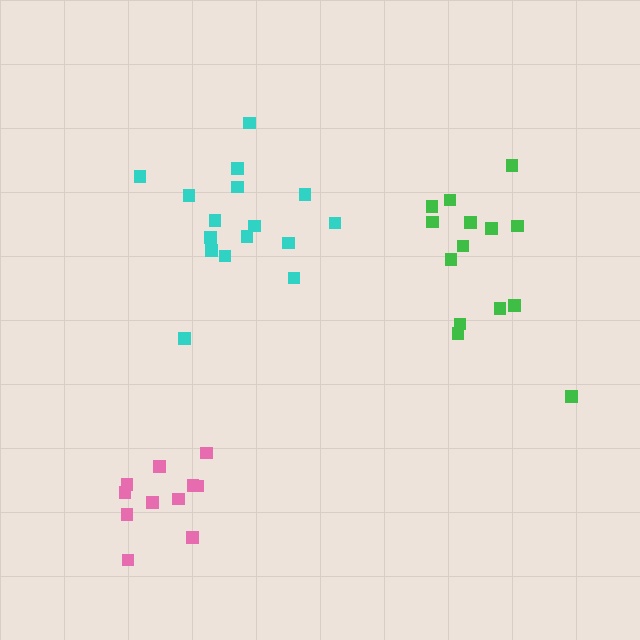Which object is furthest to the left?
The pink cluster is leftmost.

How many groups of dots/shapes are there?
There are 3 groups.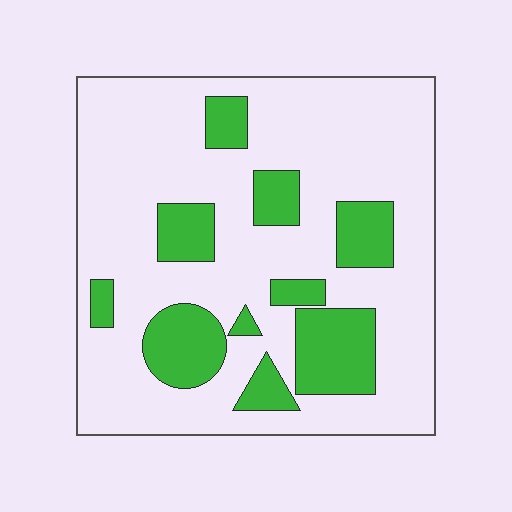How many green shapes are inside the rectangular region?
10.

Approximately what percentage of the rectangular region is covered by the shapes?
Approximately 25%.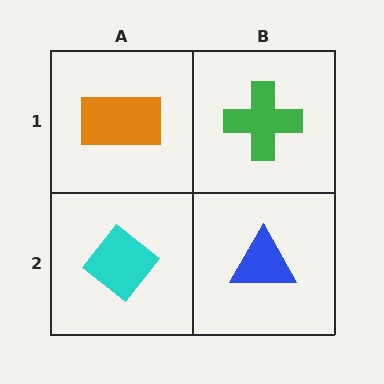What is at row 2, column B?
A blue triangle.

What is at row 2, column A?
A cyan diamond.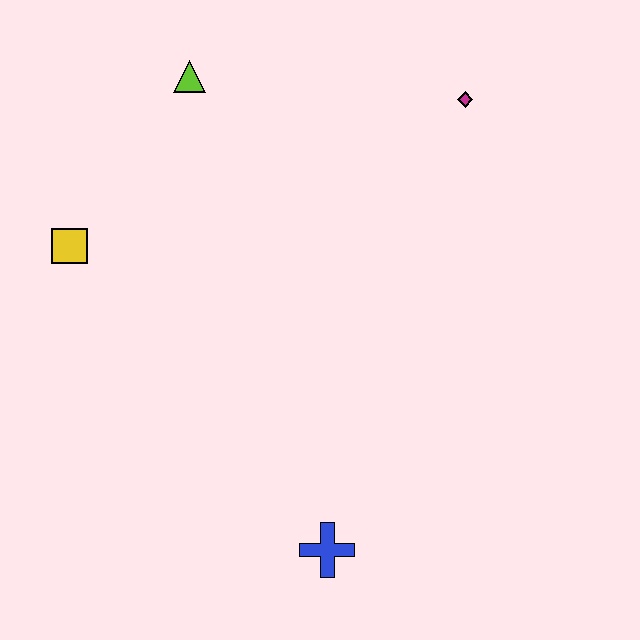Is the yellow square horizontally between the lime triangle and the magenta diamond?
No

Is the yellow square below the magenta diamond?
Yes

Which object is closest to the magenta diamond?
The lime triangle is closest to the magenta diamond.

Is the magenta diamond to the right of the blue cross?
Yes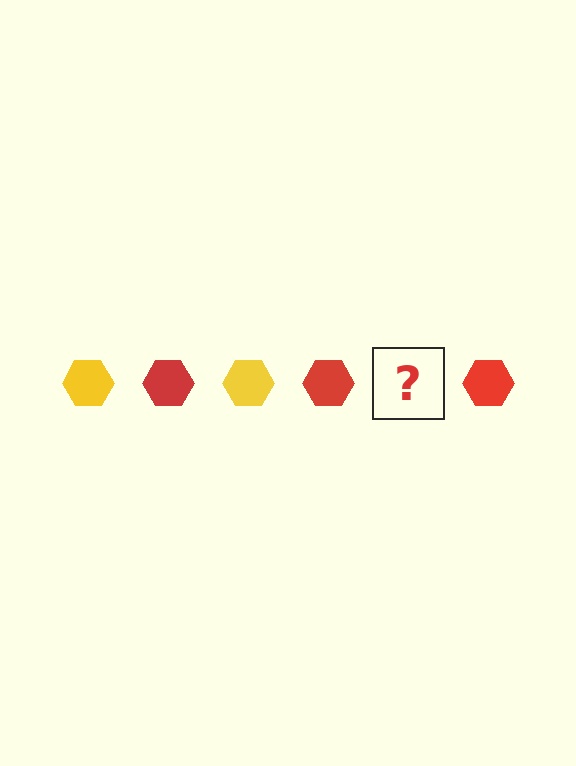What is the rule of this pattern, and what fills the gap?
The rule is that the pattern cycles through yellow, red hexagons. The gap should be filled with a yellow hexagon.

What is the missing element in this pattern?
The missing element is a yellow hexagon.